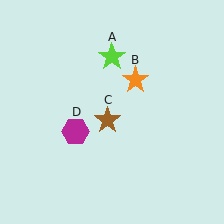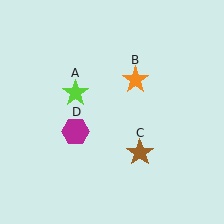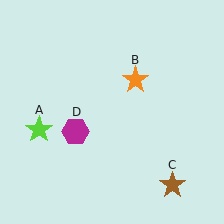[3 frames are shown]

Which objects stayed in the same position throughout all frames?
Orange star (object B) and magenta hexagon (object D) remained stationary.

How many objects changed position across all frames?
2 objects changed position: lime star (object A), brown star (object C).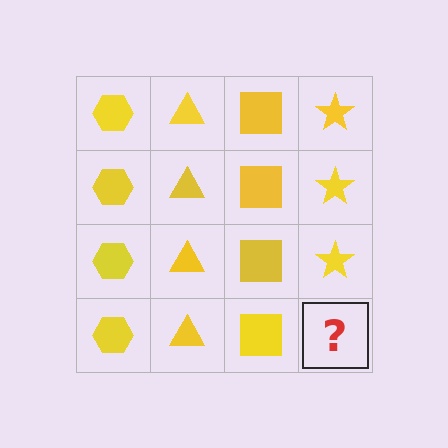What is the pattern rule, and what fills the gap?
The rule is that each column has a consistent shape. The gap should be filled with a yellow star.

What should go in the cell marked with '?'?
The missing cell should contain a yellow star.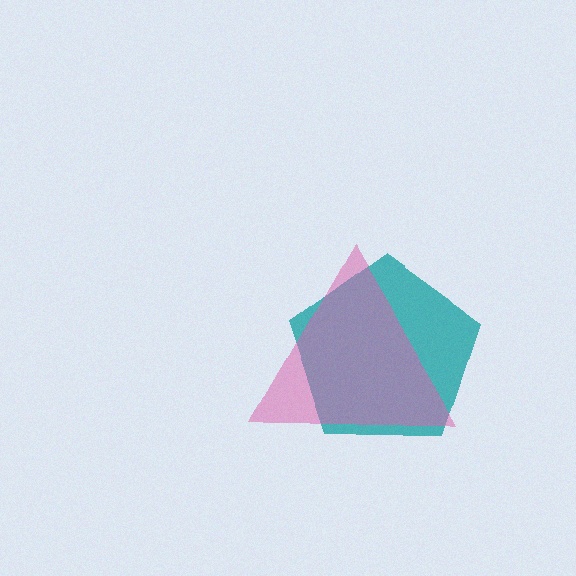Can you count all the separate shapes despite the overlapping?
Yes, there are 2 separate shapes.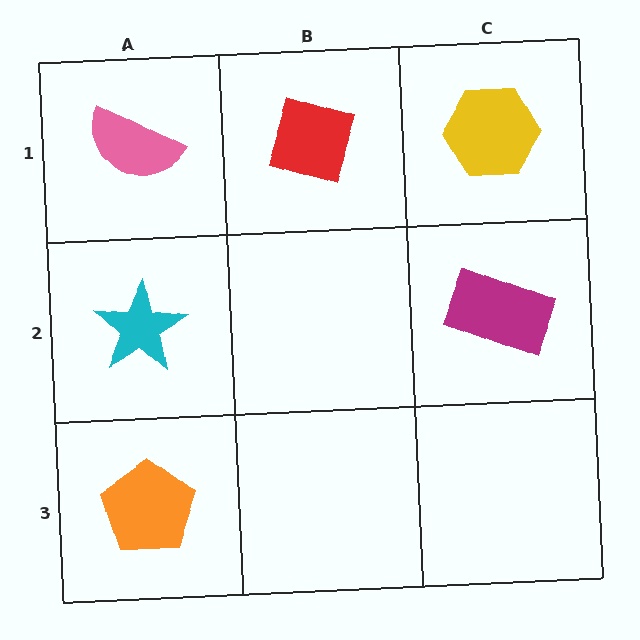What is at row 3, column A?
An orange pentagon.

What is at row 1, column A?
A pink semicircle.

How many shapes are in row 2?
2 shapes.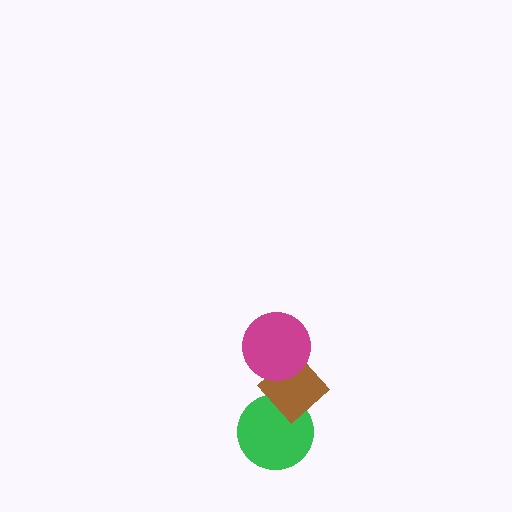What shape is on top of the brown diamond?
The magenta circle is on top of the brown diamond.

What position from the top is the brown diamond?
The brown diamond is 2nd from the top.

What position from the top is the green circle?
The green circle is 3rd from the top.